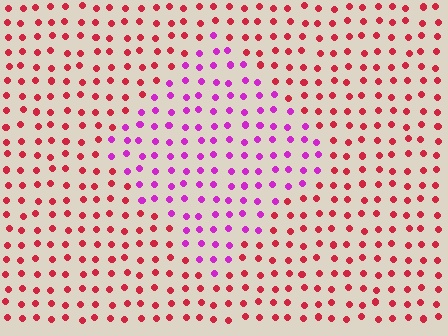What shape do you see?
I see a diamond.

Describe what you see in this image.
The image is filled with small red elements in a uniform arrangement. A diamond-shaped region is visible where the elements are tinted to a slightly different hue, forming a subtle color boundary.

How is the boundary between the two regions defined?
The boundary is defined purely by a slight shift in hue (about 50 degrees). Spacing, size, and orientation are identical on both sides.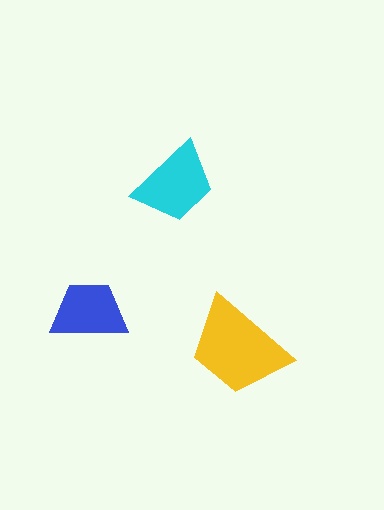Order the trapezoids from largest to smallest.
the yellow one, the cyan one, the blue one.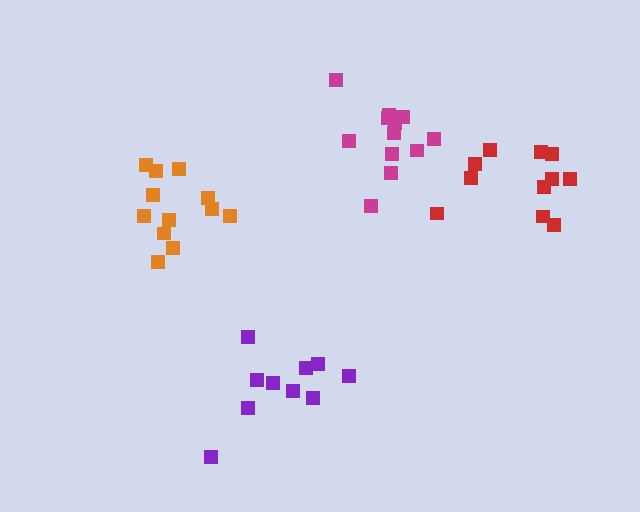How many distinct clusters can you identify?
There are 4 distinct clusters.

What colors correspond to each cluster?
The clusters are colored: purple, red, orange, magenta.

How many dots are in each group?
Group 1: 10 dots, Group 2: 11 dots, Group 3: 12 dots, Group 4: 12 dots (45 total).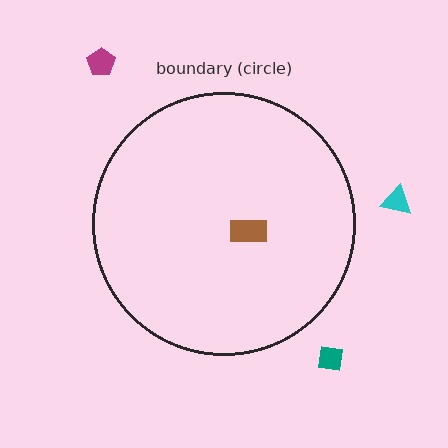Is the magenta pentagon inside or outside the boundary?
Outside.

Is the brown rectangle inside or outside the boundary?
Inside.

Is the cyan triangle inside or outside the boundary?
Outside.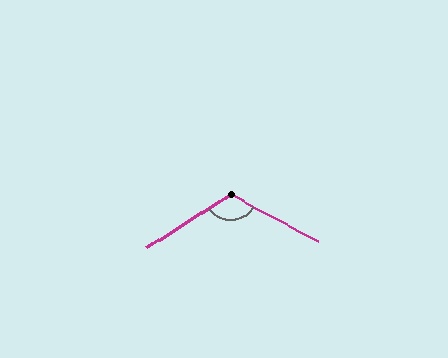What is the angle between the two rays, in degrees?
Approximately 120 degrees.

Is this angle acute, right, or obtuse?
It is obtuse.